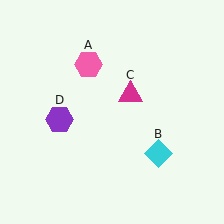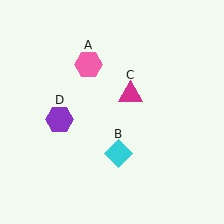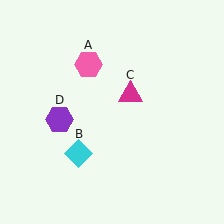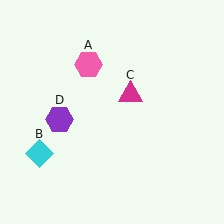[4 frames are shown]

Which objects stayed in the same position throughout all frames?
Pink hexagon (object A) and magenta triangle (object C) and purple hexagon (object D) remained stationary.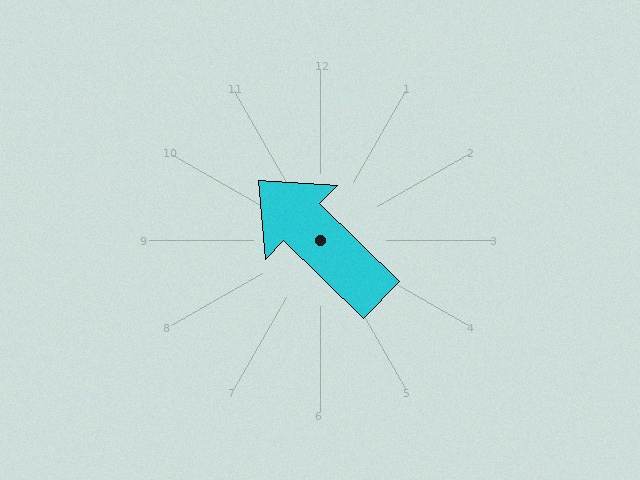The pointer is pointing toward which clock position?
Roughly 10 o'clock.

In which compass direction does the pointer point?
Northwest.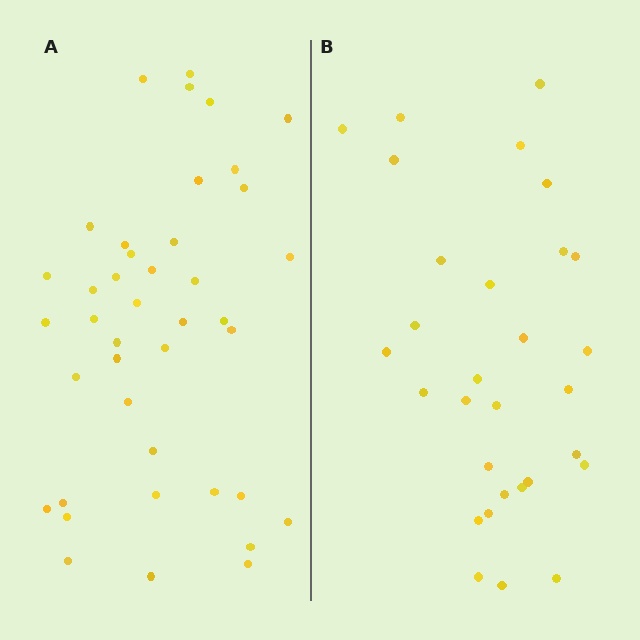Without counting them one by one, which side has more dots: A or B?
Region A (the left region) has more dots.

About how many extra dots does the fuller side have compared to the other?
Region A has roughly 12 or so more dots than region B.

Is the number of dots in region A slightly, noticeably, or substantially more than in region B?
Region A has noticeably more, but not dramatically so. The ratio is roughly 1.4 to 1.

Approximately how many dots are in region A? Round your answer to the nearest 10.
About 40 dots. (The exact count is 41, which rounds to 40.)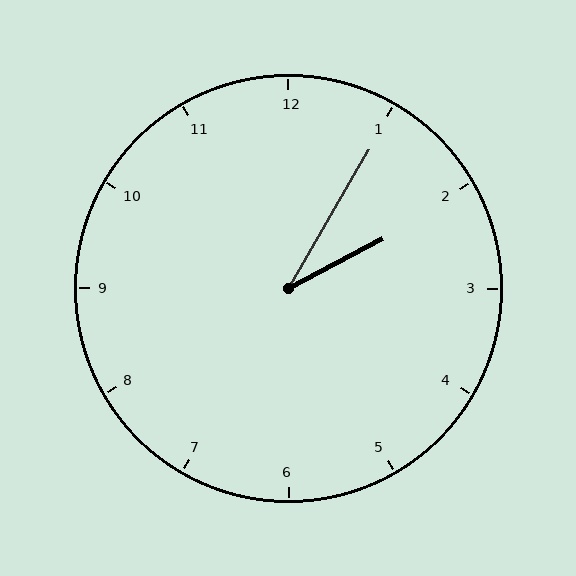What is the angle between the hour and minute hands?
Approximately 32 degrees.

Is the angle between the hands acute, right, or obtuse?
It is acute.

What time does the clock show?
2:05.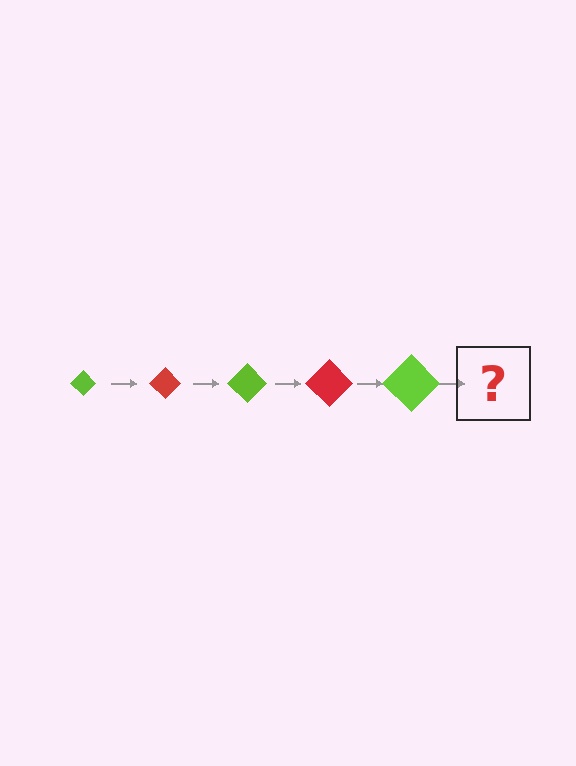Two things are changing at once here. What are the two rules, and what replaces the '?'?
The two rules are that the diamond grows larger each step and the color cycles through lime and red. The '?' should be a red diamond, larger than the previous one.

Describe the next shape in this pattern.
It should be a red diamond, larger than the previous one.